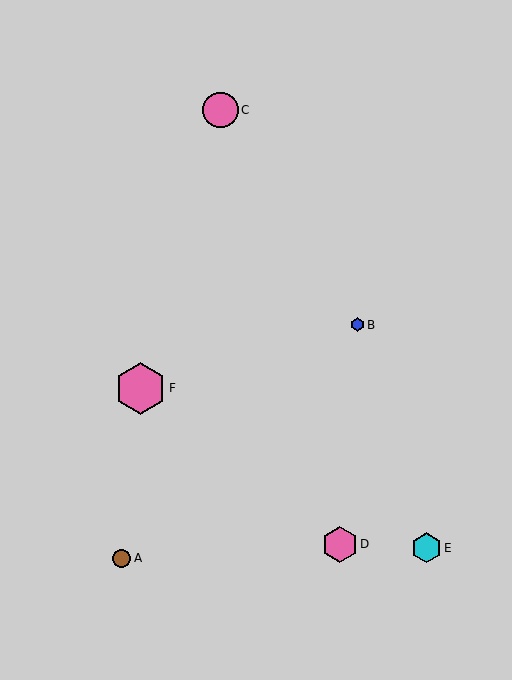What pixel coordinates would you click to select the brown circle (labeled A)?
Click at (122, 558) to select the brown circle A.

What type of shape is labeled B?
Shape B is a blue hexagon.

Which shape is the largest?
The pink hexagon (labeled F) is the largest.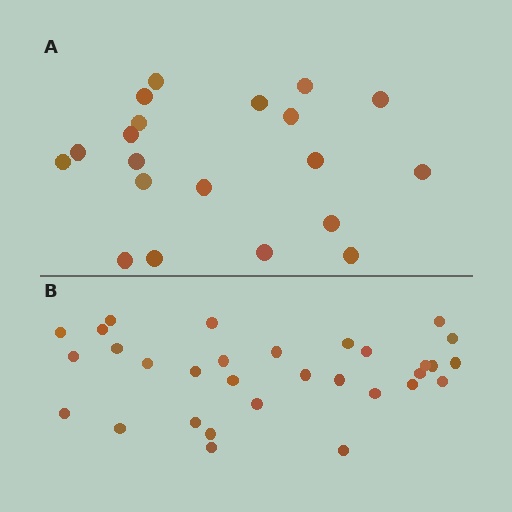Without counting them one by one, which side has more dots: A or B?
Region B (the bottom region) has more dots.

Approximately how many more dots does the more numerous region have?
Region B has roughly 12 or so more dots than region A.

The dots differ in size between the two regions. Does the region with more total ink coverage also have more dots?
No. Region A has more total ink coverage because its dots are larger, but region B actually contains more individual dots. Total area can be misleading — the number of items is what matters here.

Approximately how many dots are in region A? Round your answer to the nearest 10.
About 20 dots.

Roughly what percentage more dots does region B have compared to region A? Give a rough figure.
About 55% more.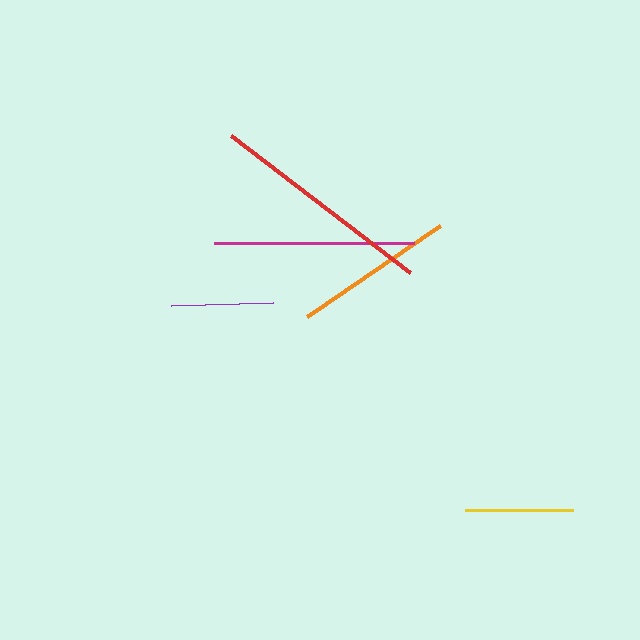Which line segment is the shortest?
The purple line is the shortest at approximately 102 pixels.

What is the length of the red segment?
The red segment is approximately 225 pixels long.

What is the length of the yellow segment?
The yellow segment is approximately 108 pixels long.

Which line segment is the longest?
The red line is the longest at approximately 225 pixels.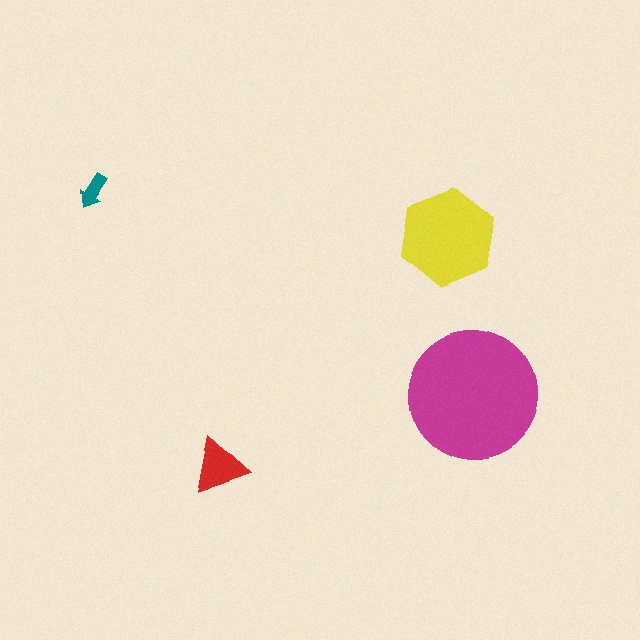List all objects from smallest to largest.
The teal arrow, the red triangle, the yellow hexagon, the magenta circle.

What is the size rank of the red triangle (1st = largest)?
3rd.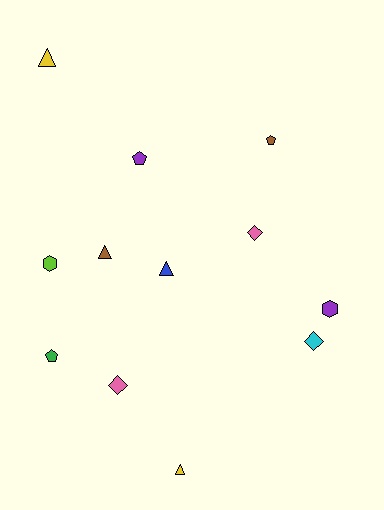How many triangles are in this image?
There are 4 triangles.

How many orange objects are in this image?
There are no orange objects.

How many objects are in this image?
There are 12 objects.